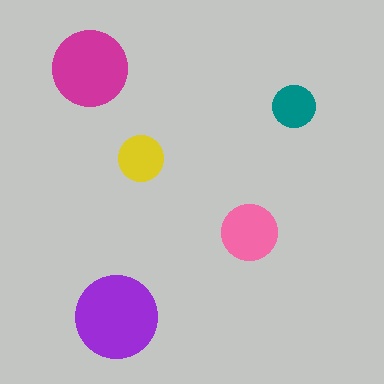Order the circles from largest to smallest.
the purple one, the magenta one, the pink one, the yellow one, the teal one.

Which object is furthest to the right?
The teal circle is rightmost.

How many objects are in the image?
There are 5 objects in the image.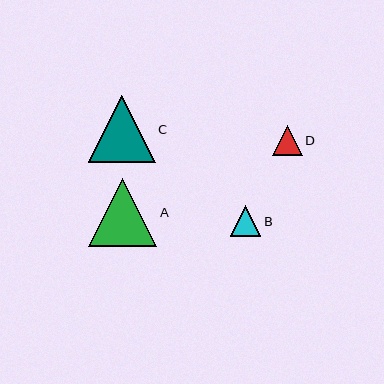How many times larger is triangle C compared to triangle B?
Triangle C is approximately 2.2 times the size of triangle B.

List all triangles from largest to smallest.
From largest to smallest: A, C, B, D.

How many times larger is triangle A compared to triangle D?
Triangle A is approximately 2.3 times the size of triangle D.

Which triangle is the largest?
Triangle A is the largest with a size of approximately 68 pixels.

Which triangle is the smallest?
Triangle D is the smallest with a size of approximately 29 pixels.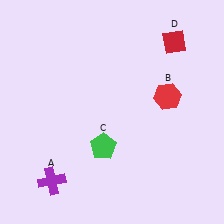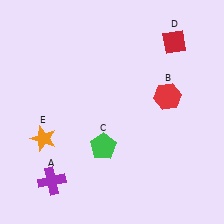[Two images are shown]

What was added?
An orange star (E) was added in Image 2.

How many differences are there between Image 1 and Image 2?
There is 1 difference between the two images.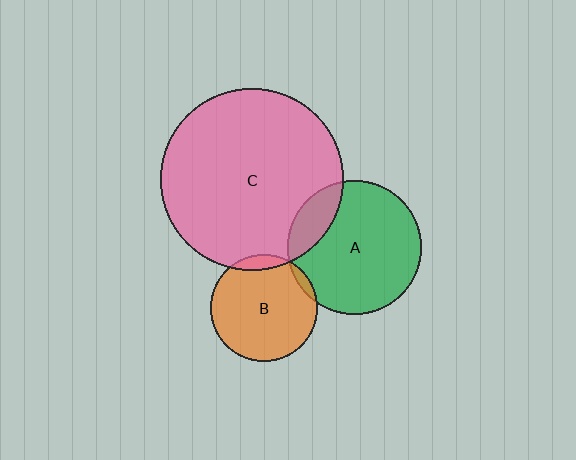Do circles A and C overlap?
Yes.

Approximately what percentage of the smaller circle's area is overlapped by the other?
Approximately 15%.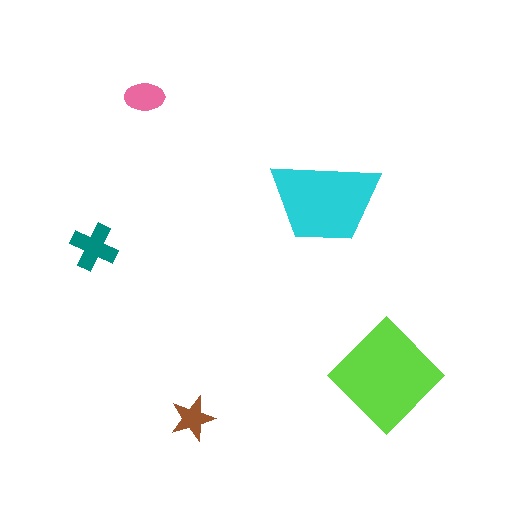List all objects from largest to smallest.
The lime diamond, the cyan trapezoid, the teal cross, the pink ellipse, the brown star.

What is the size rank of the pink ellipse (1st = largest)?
4th.